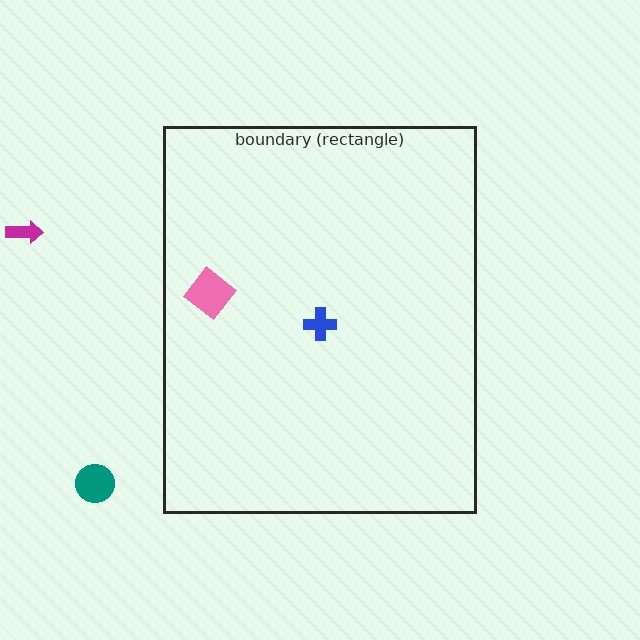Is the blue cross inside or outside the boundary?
Inside.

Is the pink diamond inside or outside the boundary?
Inside.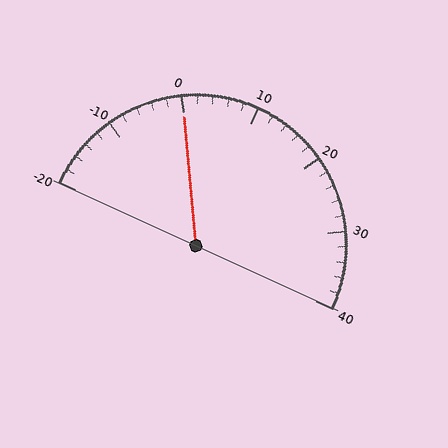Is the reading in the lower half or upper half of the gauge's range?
The reading is in the lower half of the range (-20 to 40).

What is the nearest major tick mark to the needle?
The nearest major tick mark is 0.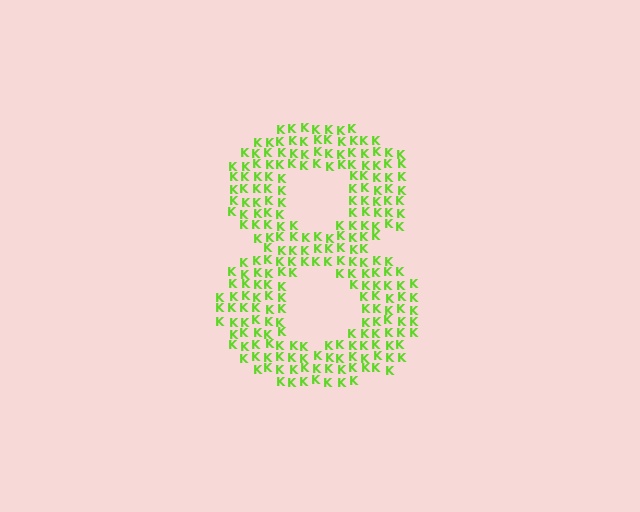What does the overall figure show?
The overall figure shows the digit 8.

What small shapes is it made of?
It is made of small letter K's.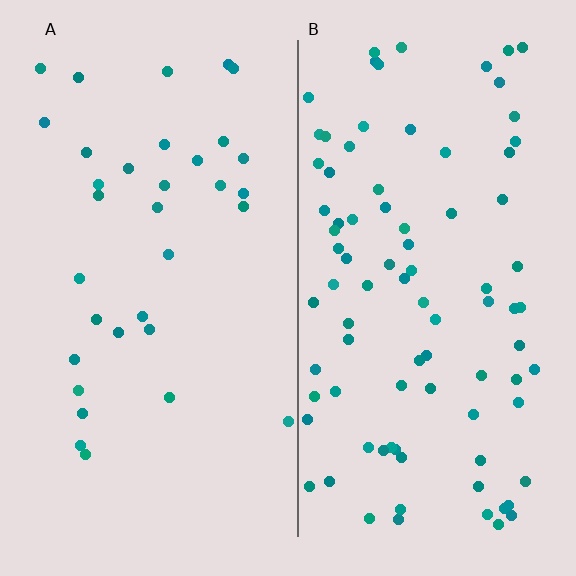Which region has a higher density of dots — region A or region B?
B (the right).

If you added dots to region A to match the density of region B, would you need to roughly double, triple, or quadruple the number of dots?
Approximately triple.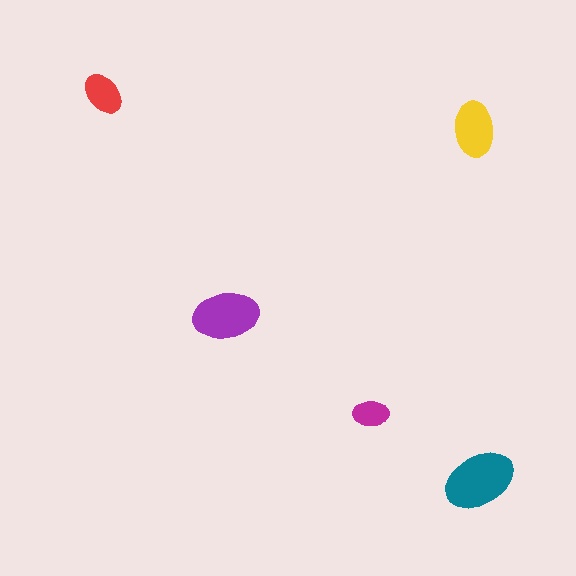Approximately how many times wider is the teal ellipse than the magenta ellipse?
About 2 times wider.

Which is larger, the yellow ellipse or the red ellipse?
The yellow one.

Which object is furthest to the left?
The red ellipse is leftmost.